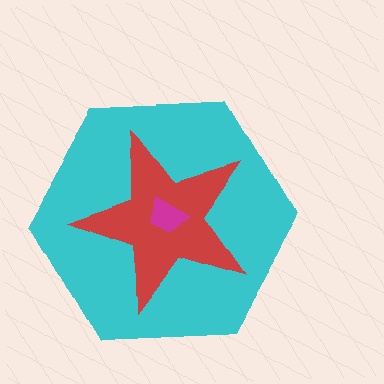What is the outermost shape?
The cyan hexagon.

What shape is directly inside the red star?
The magenta trapezoid.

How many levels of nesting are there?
3.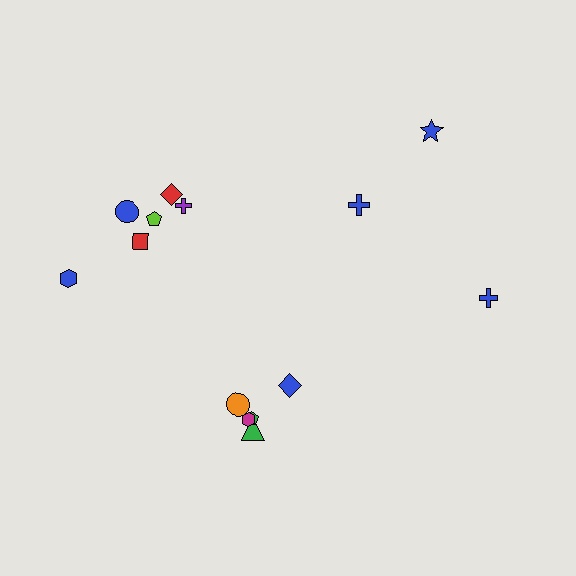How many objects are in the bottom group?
There are 5 objects.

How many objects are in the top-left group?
There are 6 objects.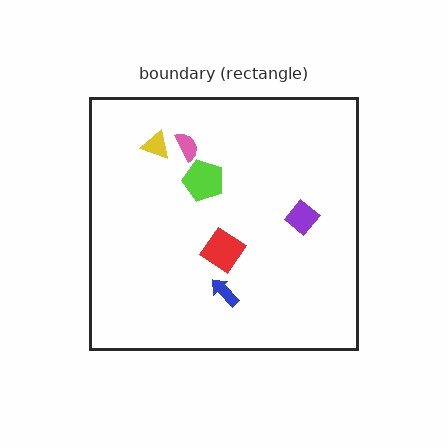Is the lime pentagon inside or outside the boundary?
Inside.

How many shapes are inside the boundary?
6 inside, 0 outside.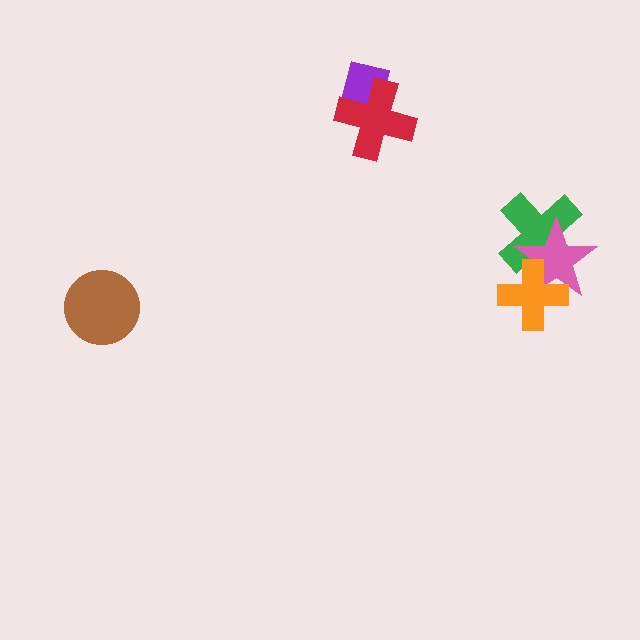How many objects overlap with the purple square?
1 object overlaps with the purple square.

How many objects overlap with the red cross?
1 object overlaps with the red cross.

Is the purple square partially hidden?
Yes, it is partially covered by another shape.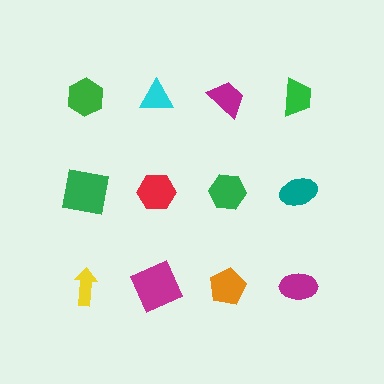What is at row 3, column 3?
An orange pentagon.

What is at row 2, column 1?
A green square.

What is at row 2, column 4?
A teal ellipse.